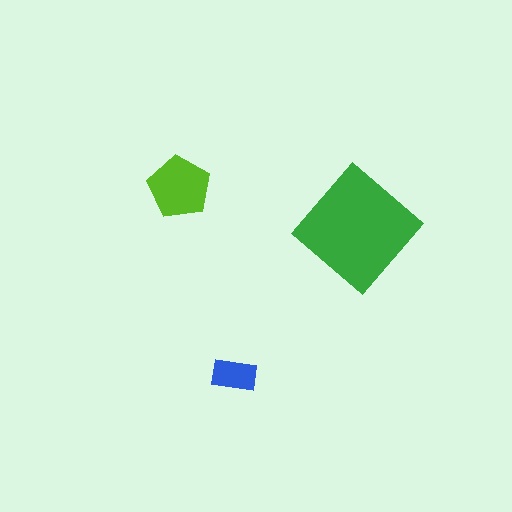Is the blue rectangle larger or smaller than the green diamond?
Smaller.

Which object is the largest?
The green diamond.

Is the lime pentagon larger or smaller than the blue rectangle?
Larger.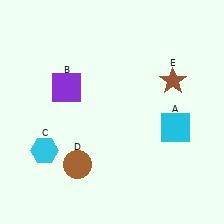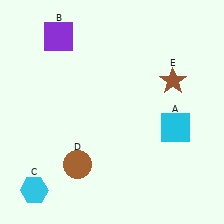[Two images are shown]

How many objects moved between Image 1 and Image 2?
2 objects moved between the two images.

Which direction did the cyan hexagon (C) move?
The cyan hexagon (C) moved down.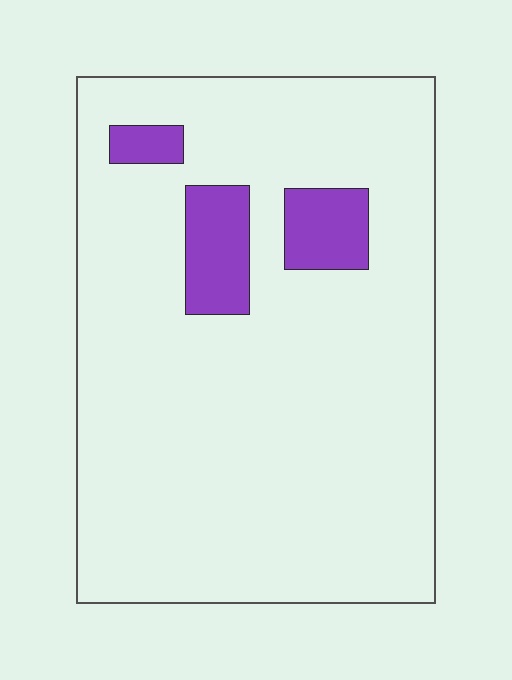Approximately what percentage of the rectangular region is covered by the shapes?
Approximately 10%.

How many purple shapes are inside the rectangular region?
3.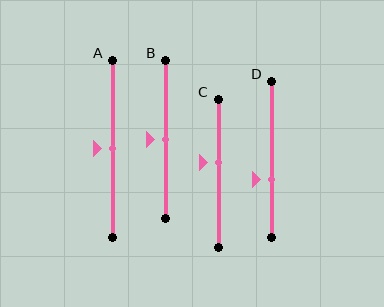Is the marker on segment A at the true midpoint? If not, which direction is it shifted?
Yes, the marker on segment A is at the true midpoint.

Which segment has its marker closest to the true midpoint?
Segment A has its marker closest to the true midpoint.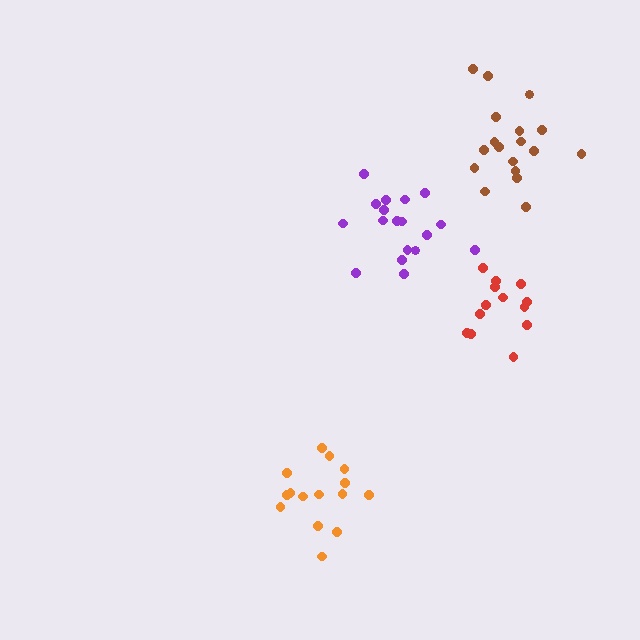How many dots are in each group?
Group 1: 15 dots, Group 2: 18 dots, Group 3: 18 dots, Group 4: 14 dots (65 total).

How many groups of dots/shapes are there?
There are 4 groups.